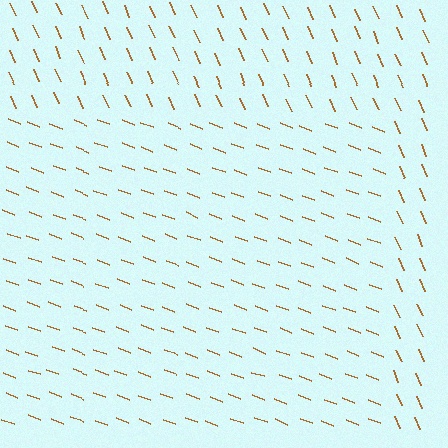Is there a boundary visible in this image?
Yes, there is a texture boundary formed by a change in line orientation.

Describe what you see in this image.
The image is filled with small brown line segments. A rectangle region in the image has lines oriented differently from the surrounding lines, creating a visible texture boundary.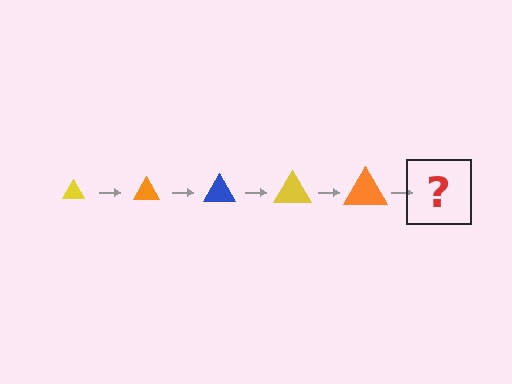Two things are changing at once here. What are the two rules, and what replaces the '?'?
The two rules are that the triangle grows larger each step and the color cycles through yellow, orange, and blue. The '?' should be a blue triangle, larger than the previous one.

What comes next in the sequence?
The next element should be a blue triangle, larger than the previous one.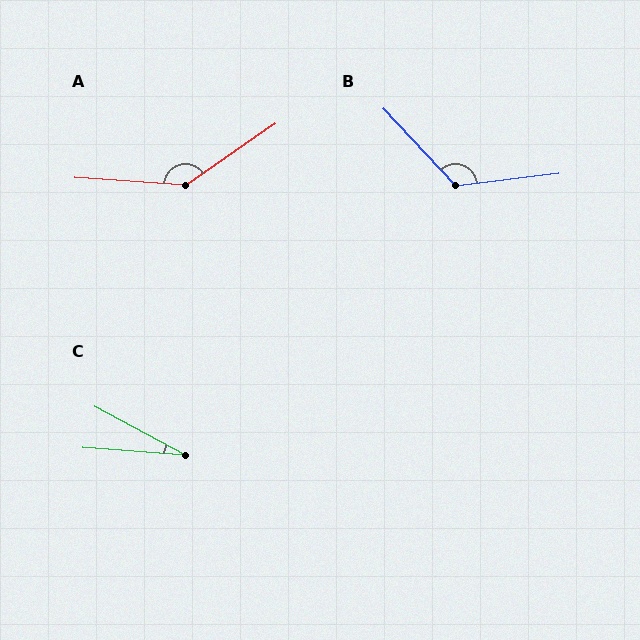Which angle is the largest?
A, at approximately 141 degrees.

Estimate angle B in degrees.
Approximately 126 degrees.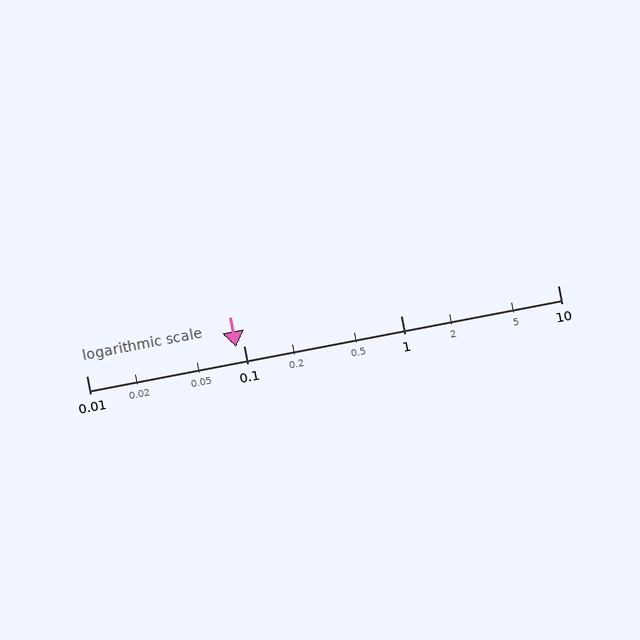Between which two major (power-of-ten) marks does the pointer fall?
The pointer is between 0.01 and 0.1.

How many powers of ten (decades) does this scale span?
The scale spans 3 decades, from 0.01 to 10.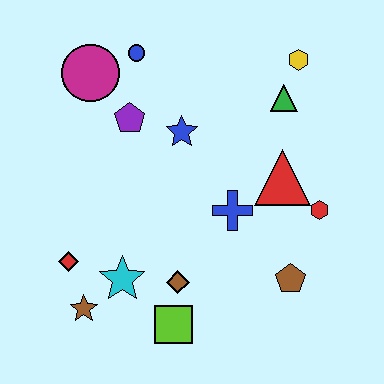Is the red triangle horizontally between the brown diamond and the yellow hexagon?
Yes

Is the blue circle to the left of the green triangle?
Yes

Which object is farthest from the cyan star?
The yellow hexagon is farthest from the cyan star.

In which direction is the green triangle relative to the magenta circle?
The green triangle is to the right of the magenta circle.